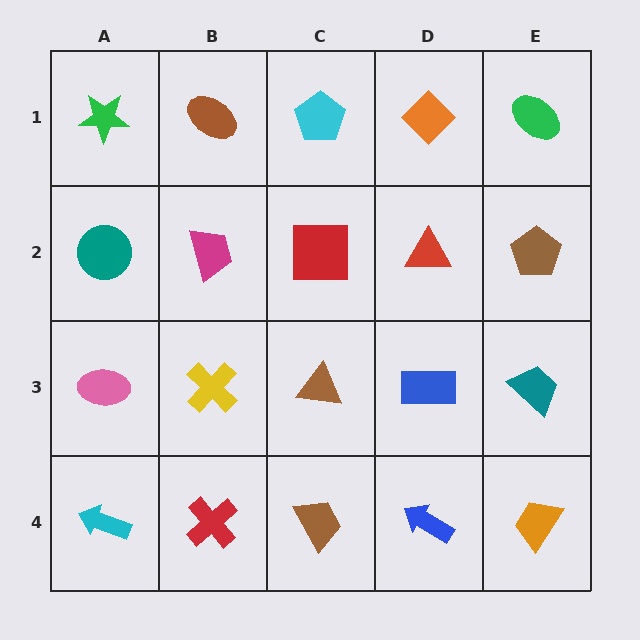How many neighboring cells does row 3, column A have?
3.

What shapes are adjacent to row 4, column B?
A yellow cross (row 3, column B), a cyan arrow (row 4, column A), a brown trapezoid (row 4, column C).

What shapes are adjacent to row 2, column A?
A green star (row 1, column A), a pink ellipse (row 3, column A), a magenta trapezoid (row 2, column B).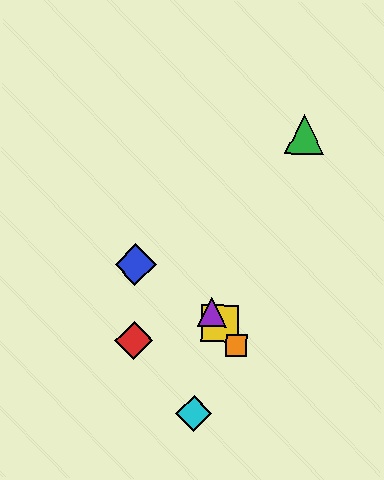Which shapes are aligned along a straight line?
The yellow square, the purple triangle, the orange square are aligned along a straight line.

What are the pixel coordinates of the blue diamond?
The blue diamond is at (136, 265).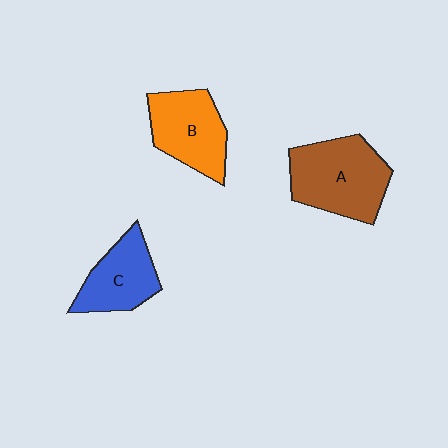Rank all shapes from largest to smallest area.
From largest to smallest: A (brown), B (orange), C (blue).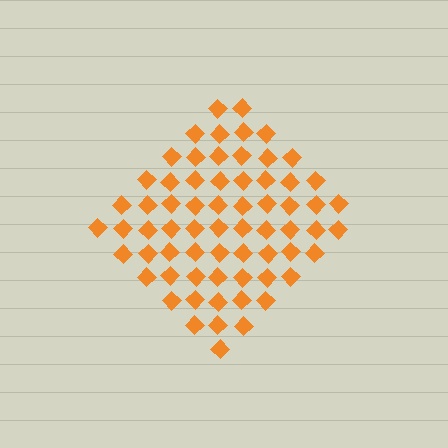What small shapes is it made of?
It is made of small diamonds.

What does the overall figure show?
The overall figure shows a diamond.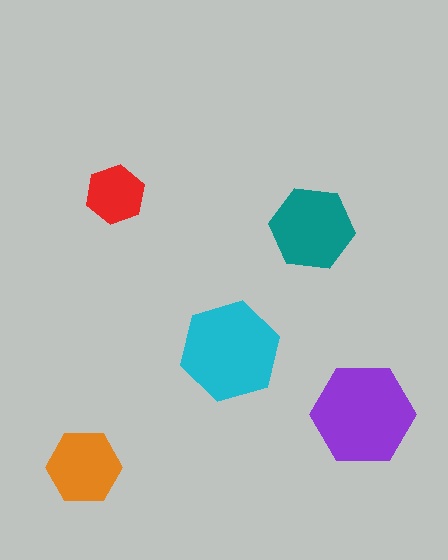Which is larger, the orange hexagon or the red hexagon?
The orange one.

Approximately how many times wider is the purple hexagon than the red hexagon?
About 1.5 times wider.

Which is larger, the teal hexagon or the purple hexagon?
The purple one.